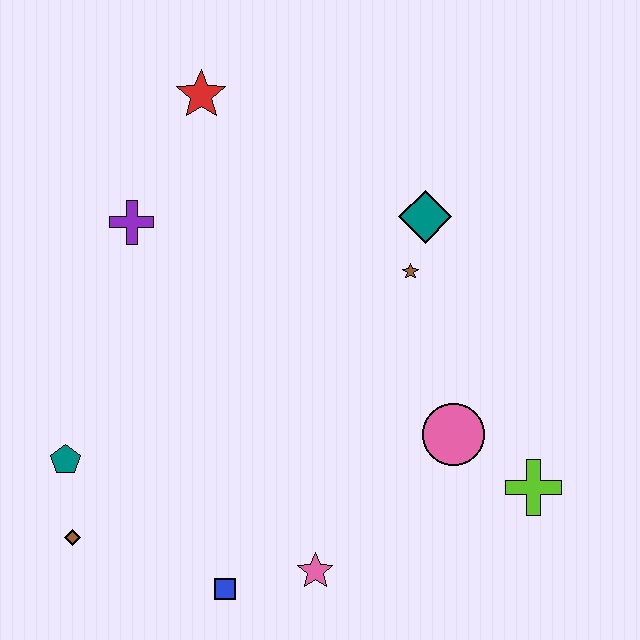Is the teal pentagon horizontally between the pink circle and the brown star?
No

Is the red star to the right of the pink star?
No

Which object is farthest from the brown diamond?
The teal diamond is farthest from the brown diamond.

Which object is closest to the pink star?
The blue square is closest to the pink star.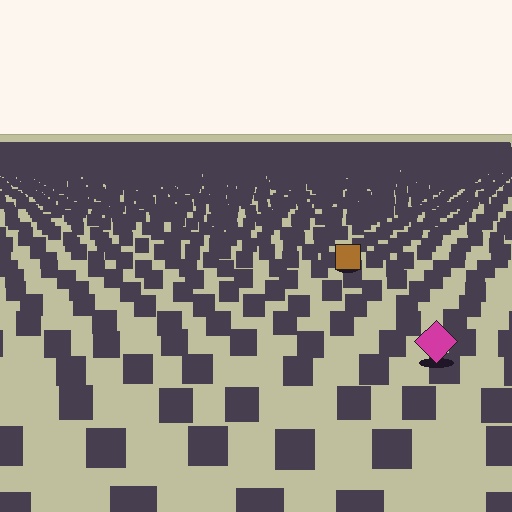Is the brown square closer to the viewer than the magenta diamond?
No. The magenta diamond is closer — you can tell from the texture gradient: the ground texture is coarser near it.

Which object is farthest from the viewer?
The brown square is farthest from the viewer. It appears smaller and the ground texture around it is denser.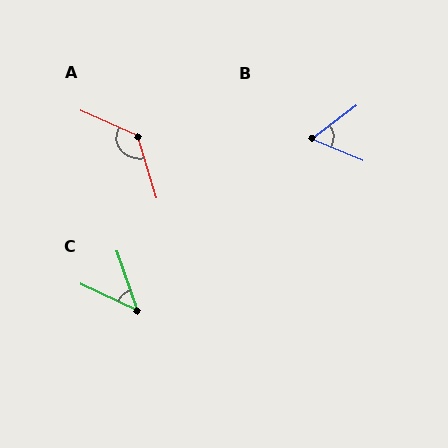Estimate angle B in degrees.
Approximately 60 degrees.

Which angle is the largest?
A, at approximately 130 degrees.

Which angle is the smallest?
C, at approximately 46 degrees.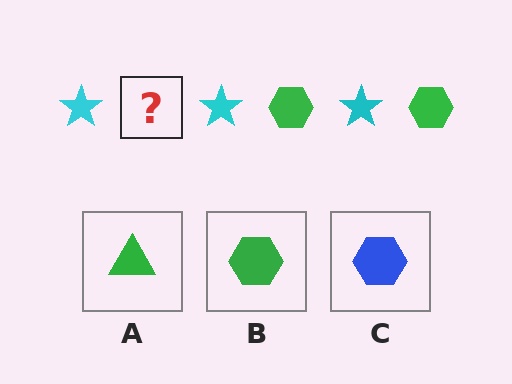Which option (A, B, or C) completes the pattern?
B.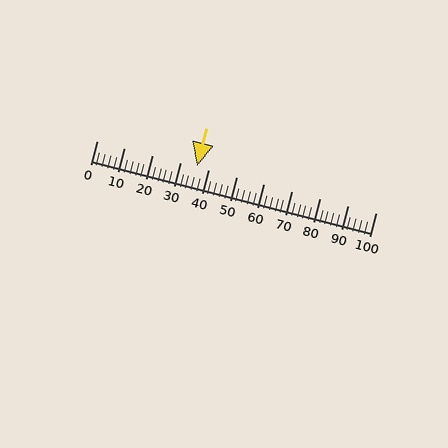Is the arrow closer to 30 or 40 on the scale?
The arrow is closer to 40.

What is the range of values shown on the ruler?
The ruler shows values from 0 to 100.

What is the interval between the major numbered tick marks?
The major tick marks are spaced 10 units apart.